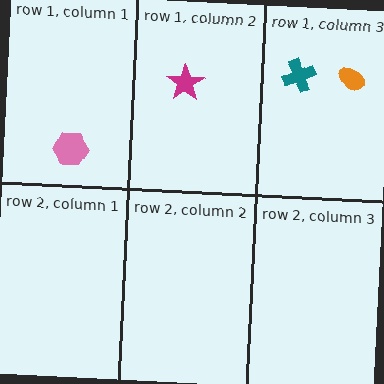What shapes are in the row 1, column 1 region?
The pink hexagon.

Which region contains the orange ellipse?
The row 1, column 3 region.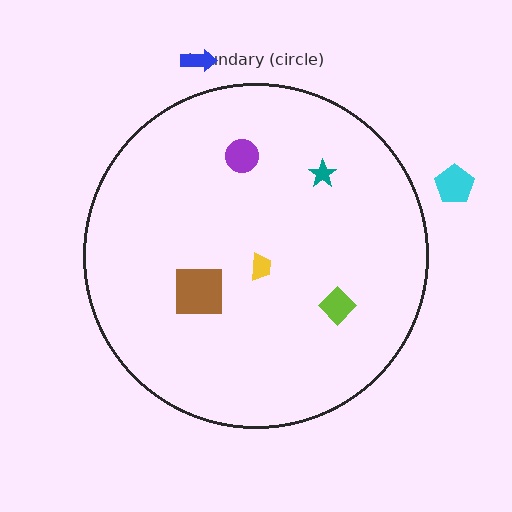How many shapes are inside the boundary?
5 inside, 2 outside.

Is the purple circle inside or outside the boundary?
Inside.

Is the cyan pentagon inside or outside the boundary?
Outside.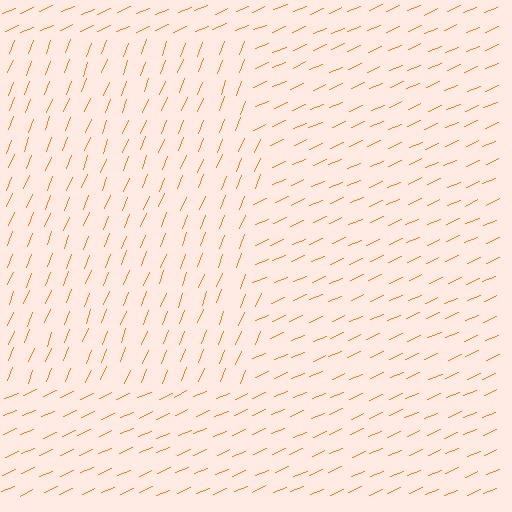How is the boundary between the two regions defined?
The boundary is defined purely by a change in line orientation (approximately 45 degrees difference). All lines are the same color and thickness.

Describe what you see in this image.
The image is filled with small orange line segments. A rectangle region in the image has lines oriented differently from the surrounding lines, creating a visible texture boundary.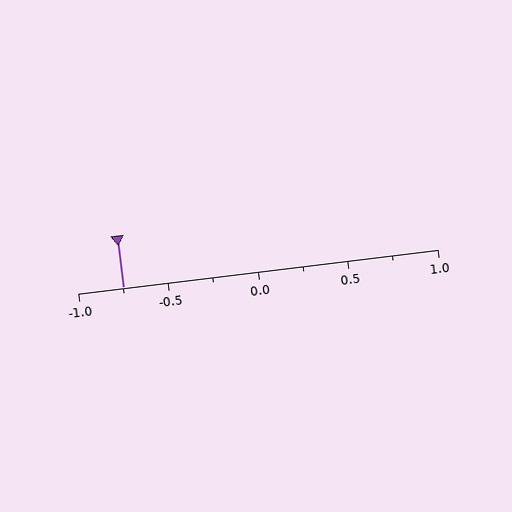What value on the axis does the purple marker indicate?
The marker indicates approximately -0.75.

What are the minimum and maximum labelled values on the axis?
The axis runs from -1.0 to 1.0.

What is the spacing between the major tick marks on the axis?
The major ticks are spaced 0.5 apart.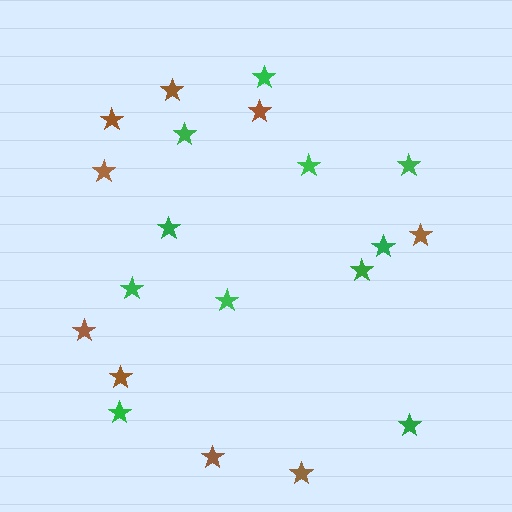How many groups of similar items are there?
There are 2 groups: one group of brown stars (9) and one group of green stars (11).